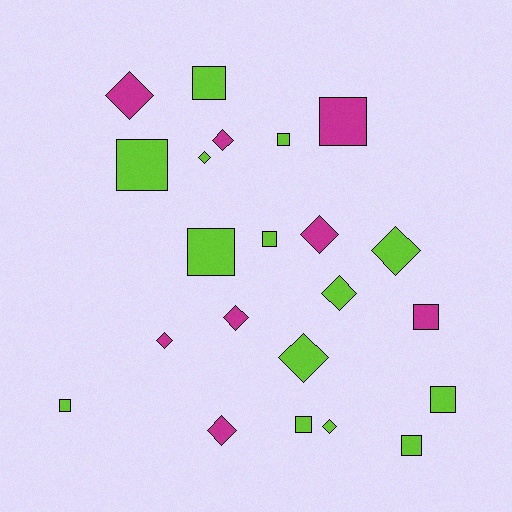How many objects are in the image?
There are 22 objects.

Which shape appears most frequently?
Square, with 11 objects.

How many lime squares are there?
There are 9 lime squares.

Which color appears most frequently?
Lime, with 14 objects.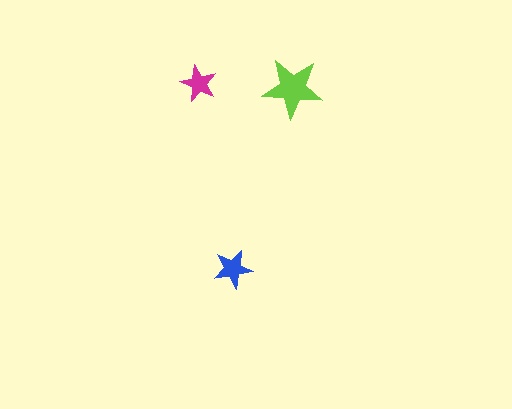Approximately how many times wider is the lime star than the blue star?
About 1.5 times wider.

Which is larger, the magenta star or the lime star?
The lime one.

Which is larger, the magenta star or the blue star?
The blue one.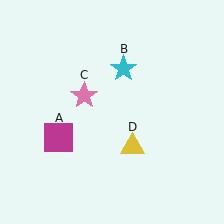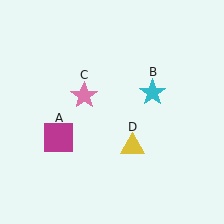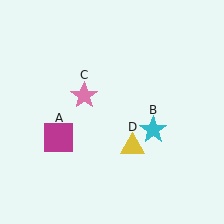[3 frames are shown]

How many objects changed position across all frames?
1 object changed position: cyan star (object B).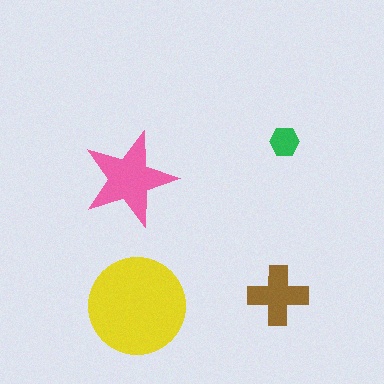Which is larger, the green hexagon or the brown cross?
The brown cross.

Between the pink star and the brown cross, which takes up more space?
The pink star.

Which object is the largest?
The yellow circle.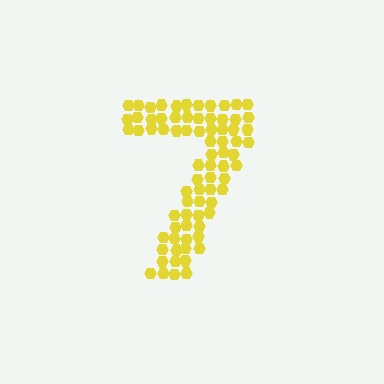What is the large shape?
The large shape is the digit 7.